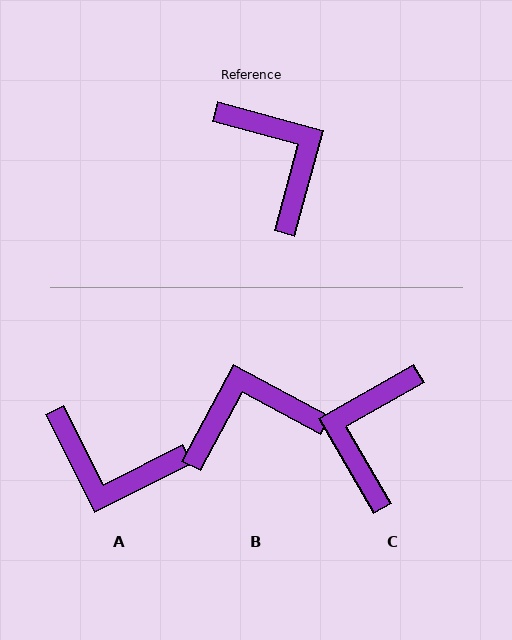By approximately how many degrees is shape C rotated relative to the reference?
Approximately 135 degrees counter-clockwise.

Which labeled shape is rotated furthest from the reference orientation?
A, about 138 degrees away.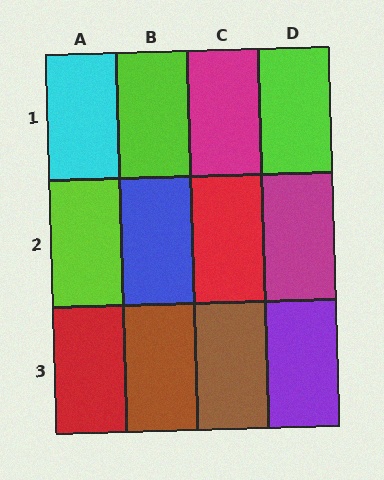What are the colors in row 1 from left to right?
Cyan, lime, magenta, lime.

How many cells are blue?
1 cell is blue.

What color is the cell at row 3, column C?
Brown.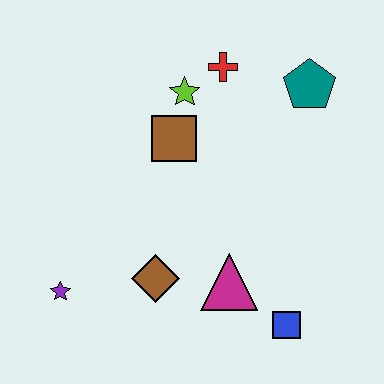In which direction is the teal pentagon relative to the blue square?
The teal pentagon is above the blue square.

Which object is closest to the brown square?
The lime star is closest to the brown square.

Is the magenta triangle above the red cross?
No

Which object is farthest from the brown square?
The blue square is farthest from the brown square.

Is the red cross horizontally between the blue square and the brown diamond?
Yes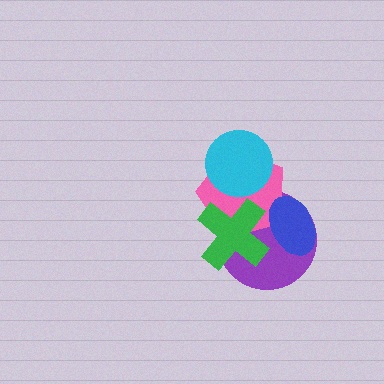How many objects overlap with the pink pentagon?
4 objects overlap with the pink pentagon.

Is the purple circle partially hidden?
Yes, it is partially covered by another shape.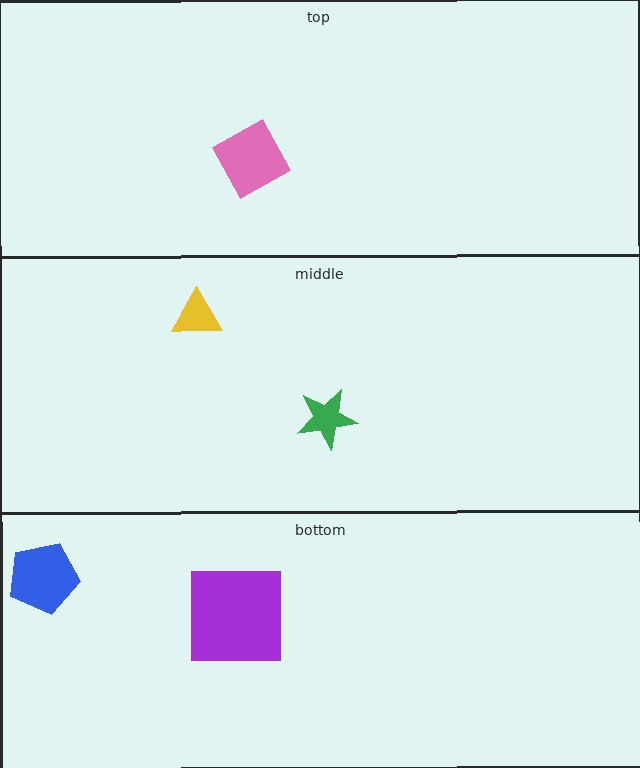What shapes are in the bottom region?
The blue pentagon, the purple square.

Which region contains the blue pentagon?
The bottom region.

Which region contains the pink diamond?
The top region.